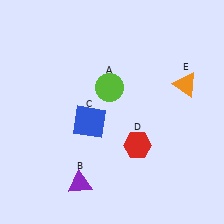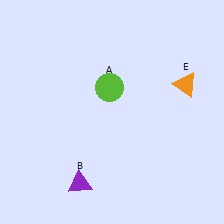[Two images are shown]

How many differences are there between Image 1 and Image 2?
There are 2 differences between the two images.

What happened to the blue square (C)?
The blue square (C) was removed in Image 2. It was in the bottom-left area of Image 1.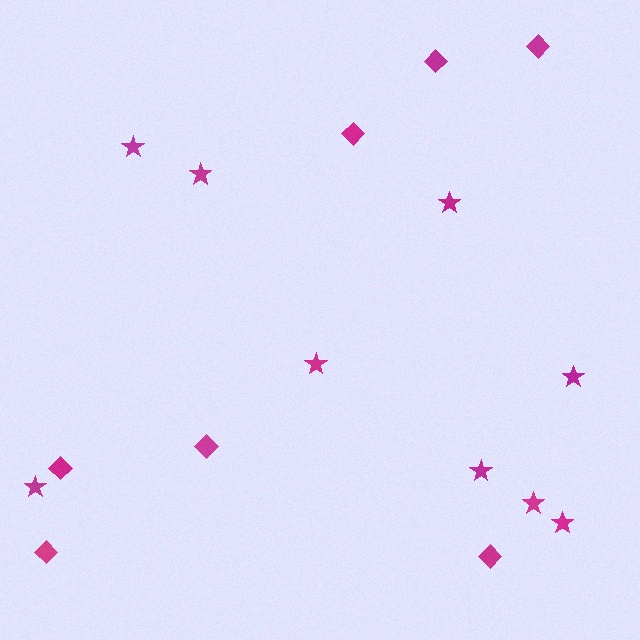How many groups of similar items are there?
There are 2 groups: one group of diamonds (7) and one group of stars (9).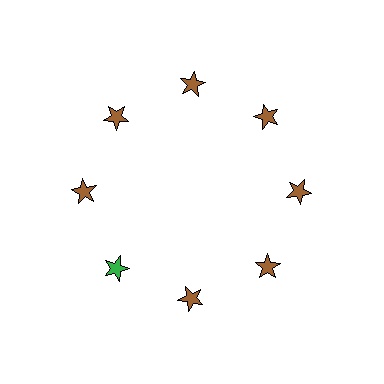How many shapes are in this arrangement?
There are 8 shapes arranged in a ring pattern.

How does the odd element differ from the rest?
It has a different color: green instead of brown.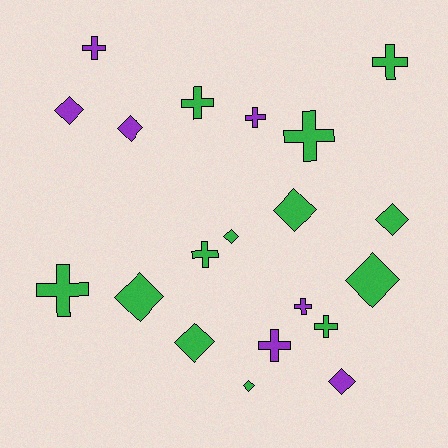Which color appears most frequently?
Green, with 13 objects.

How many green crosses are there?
There are 6 green crosses.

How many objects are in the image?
There are 20 objects.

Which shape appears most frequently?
Diamond, with 10 objects.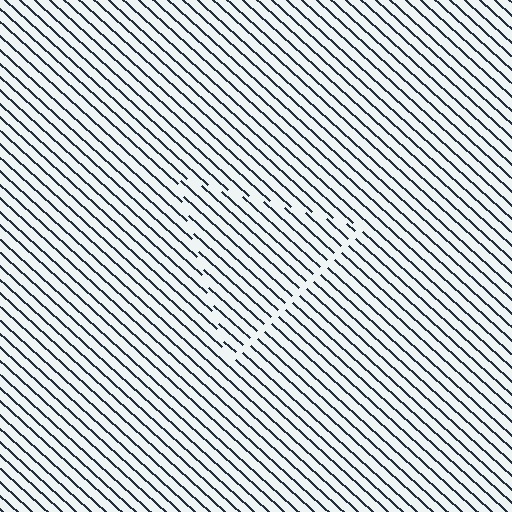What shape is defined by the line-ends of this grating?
An illusory triangle. The interior of the shape contains the same grating, shifted by half a period — the contour is defined by the phase discontinuity where line-ends from the inner and outer gratings abut.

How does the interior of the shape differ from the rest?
The interior of the shape contains the same grating, shifted by half a period — the contour is defined by the phase discontinuity where line-ends from the inner and outer gratings abut.